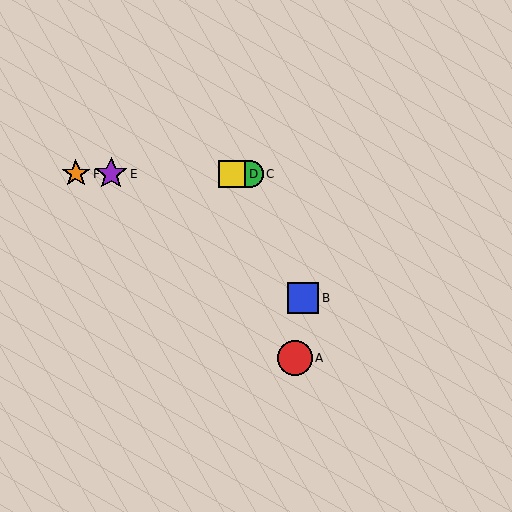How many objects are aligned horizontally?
4 objects (C, D, E, F) are aligned horizontally.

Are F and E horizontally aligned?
Yes, both are at y≈174.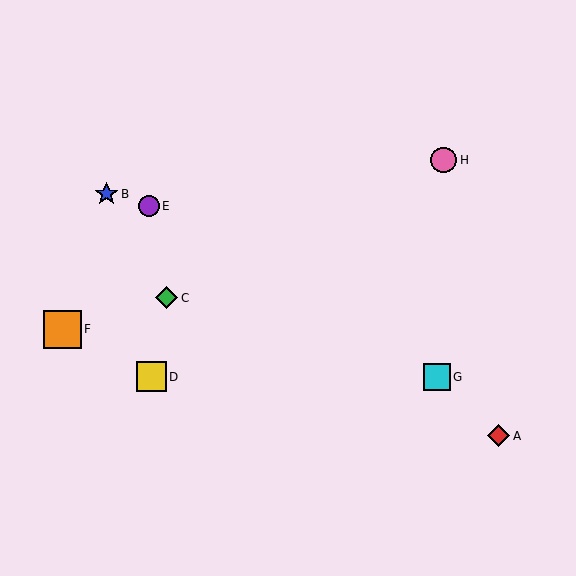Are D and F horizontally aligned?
No, D is at y≈377 and F is at y≈329.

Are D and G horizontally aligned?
Yes, both are at y≈377.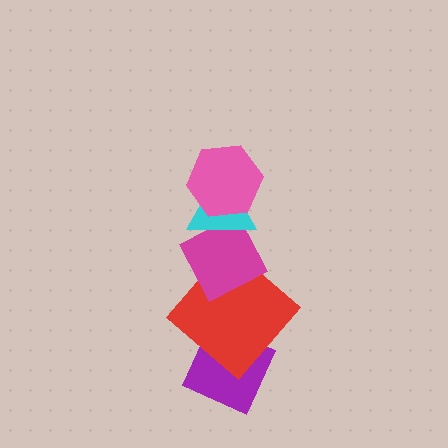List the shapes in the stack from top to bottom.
From top to bottom: the pink hexagon, the cyan triangle, the magenta diamond, the red diamond, the purple diamond.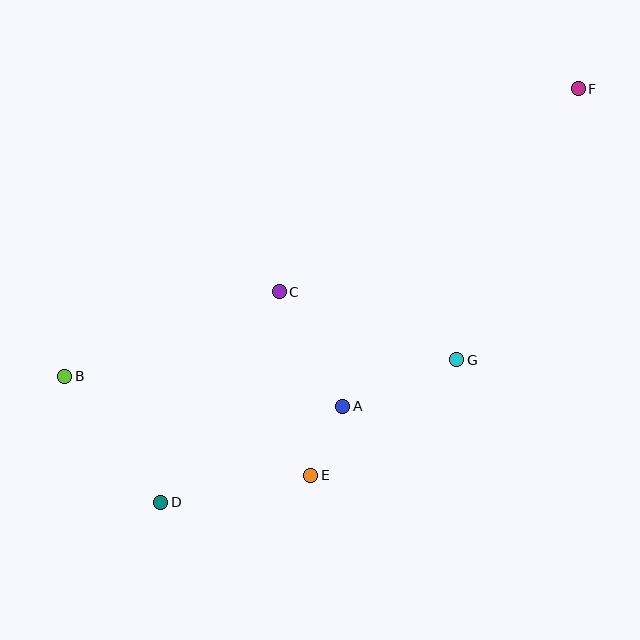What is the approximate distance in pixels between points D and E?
The distance between D and E is approximately 152 pixels.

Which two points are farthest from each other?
Points B and F are farthest from each other.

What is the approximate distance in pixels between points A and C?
The distance between A and C is approximately 131 pixels.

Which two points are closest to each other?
Points A and E are closest to each other.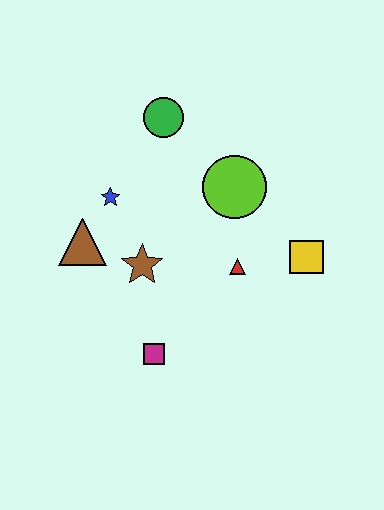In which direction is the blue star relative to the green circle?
The blue star is below the green circle.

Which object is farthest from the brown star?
The yellow square is farthest from the brown star.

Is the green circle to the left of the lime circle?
Yes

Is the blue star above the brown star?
Yes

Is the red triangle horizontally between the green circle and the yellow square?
Yes